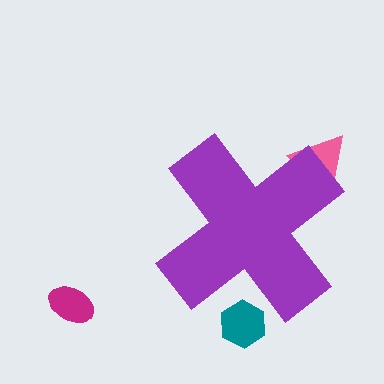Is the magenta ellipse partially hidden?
No, the magenta ellipse is fully visible.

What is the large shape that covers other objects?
A purple cross.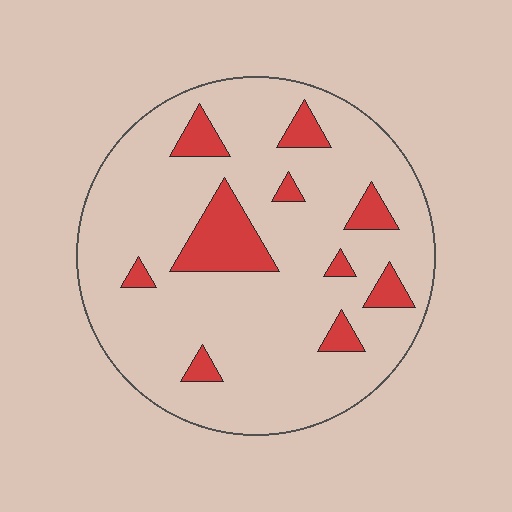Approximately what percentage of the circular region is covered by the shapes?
Approximately 15%.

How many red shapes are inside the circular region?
10.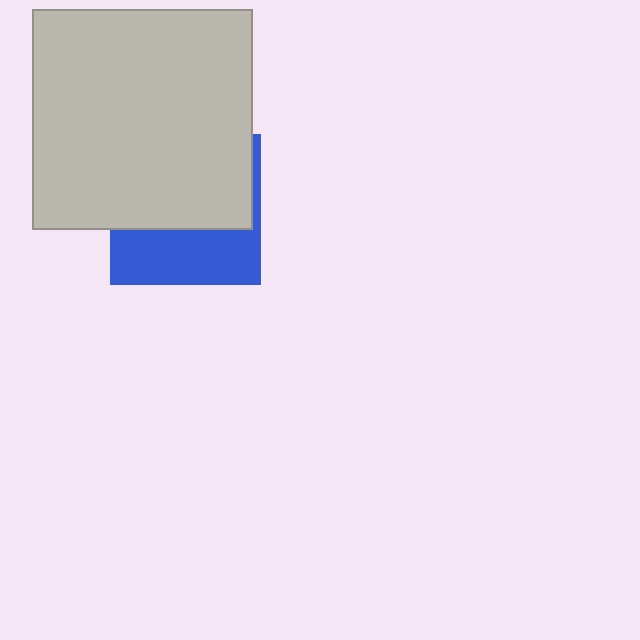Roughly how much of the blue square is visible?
A small part of it is visible (roughly 40%).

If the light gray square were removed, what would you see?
You would see the complete blue square.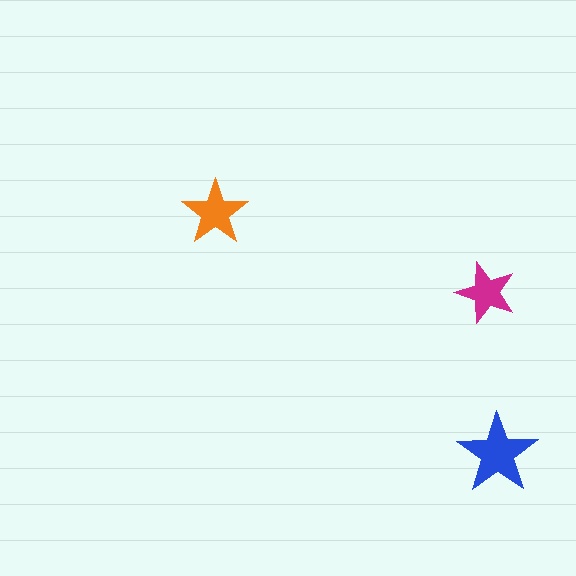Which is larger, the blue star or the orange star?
The blue one.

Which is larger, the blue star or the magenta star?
The blue one.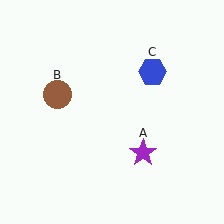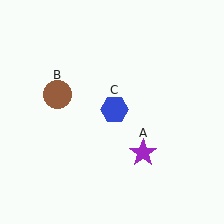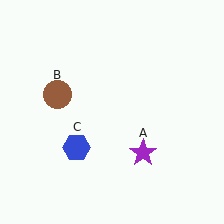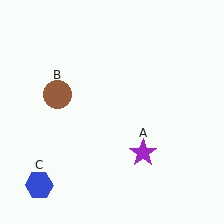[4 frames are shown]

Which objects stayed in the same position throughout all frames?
Purple star (object A) and brown circle (object B) remained stationary.